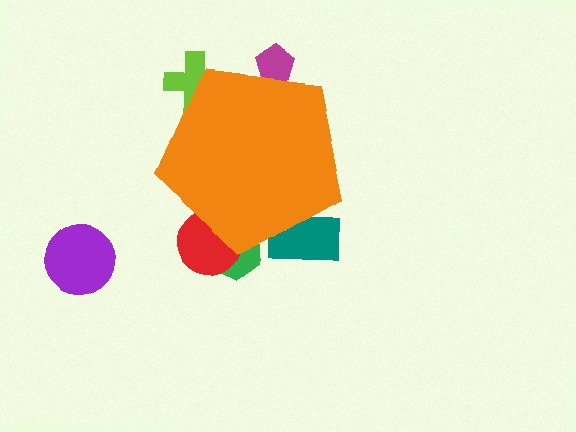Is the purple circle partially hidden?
No, the purple circle is fully visible.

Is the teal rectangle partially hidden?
Yes, the teal rectangle is partially hidden behind the orange pentagon.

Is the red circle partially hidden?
Yes, the red circle is partially hidden behind the orange pentagon.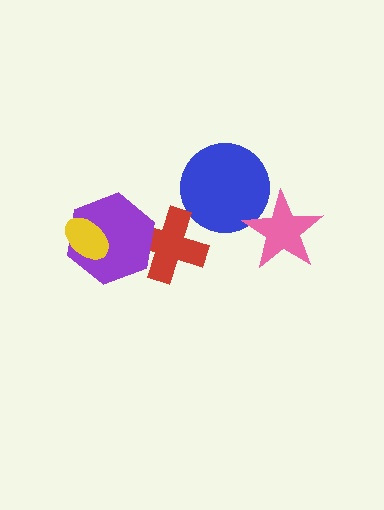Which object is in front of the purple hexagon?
The yellow ellipse is in front of the purple hexagon.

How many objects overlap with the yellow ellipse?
1 object overlaps with the yellow ellipse.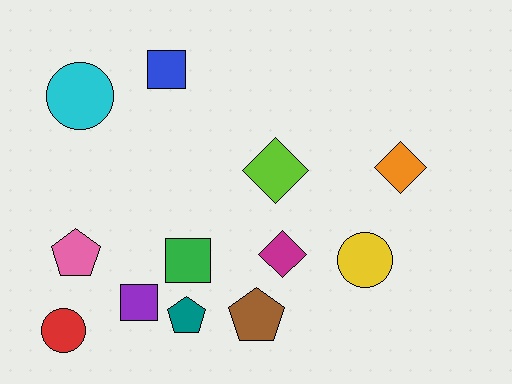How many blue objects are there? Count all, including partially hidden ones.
There is 1 blue object.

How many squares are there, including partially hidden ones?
There are 3 squares.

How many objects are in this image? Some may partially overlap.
There are 12 objects.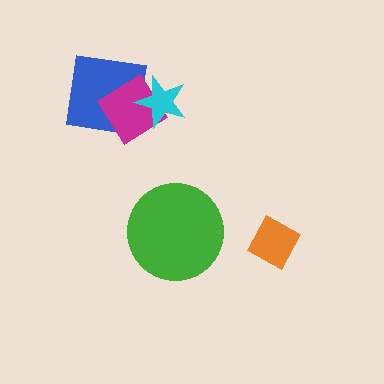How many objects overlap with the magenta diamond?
2 objects overlap with the magenta diamond.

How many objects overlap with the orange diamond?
0 objects overlap with the orange diamond.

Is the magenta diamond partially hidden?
Yes, it is partially covered by another shape.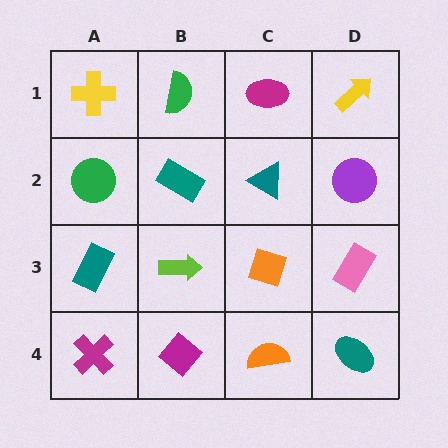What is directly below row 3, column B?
A magenta diamond.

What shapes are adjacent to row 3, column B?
A teal rectangle (row 2, column B), a magenta diamond (row 4, column B), a teal rectangle (row 3, column A), an orange diamond (row 3, column C).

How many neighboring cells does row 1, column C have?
3.